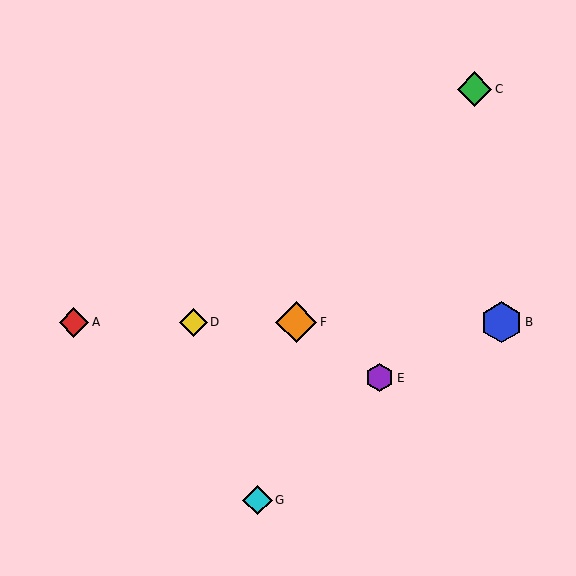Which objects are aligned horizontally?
Objects A, B, D, F are aligned horizontally.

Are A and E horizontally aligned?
No, A is at y≈322 and E is at y≈378.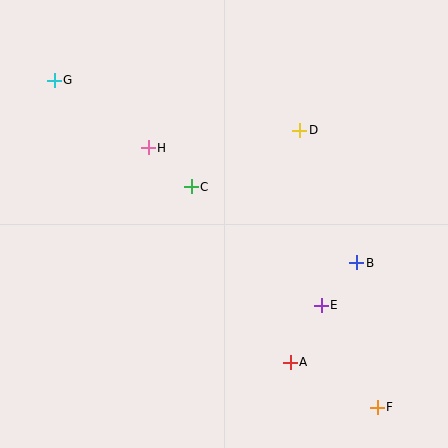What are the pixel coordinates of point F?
Point F is at (377, 407).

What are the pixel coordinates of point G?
Point G is at (54, 80).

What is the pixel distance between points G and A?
The distance between G and A is 367 pixels.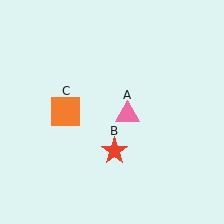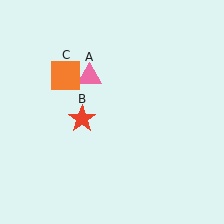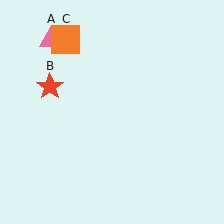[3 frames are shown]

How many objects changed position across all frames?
3 objects changed position: pink triangle (object A), red star (object B), orange square (object C).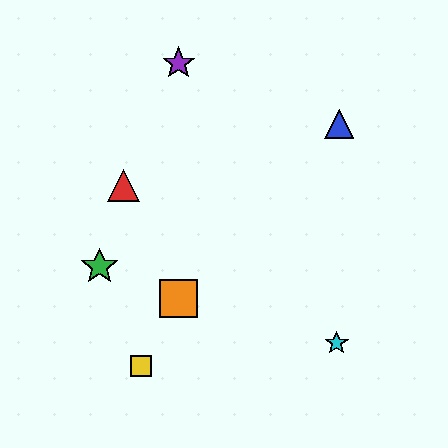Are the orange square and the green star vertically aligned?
No, the orange square is at x≈179 and the green star is at x≈99.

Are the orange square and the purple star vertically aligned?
Yes, both are at x≈179.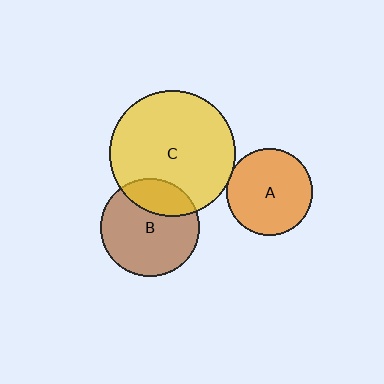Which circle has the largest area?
Circle C (yellow).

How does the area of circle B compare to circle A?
Approximately 1.3 times.